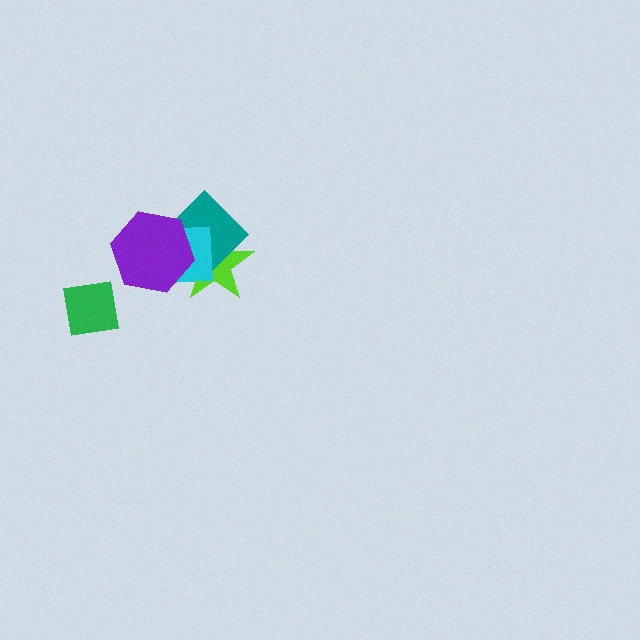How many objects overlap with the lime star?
3 objects overlap with the lime star.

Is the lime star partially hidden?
Yes, it is partially covered by another shape.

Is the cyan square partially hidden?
Yes, it is partially covered by another shape.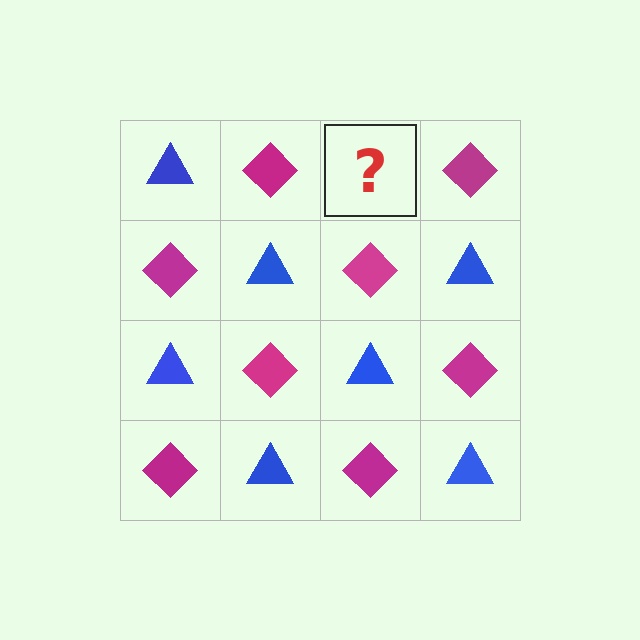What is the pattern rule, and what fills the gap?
The rule is that it alternates blue triangle and magenta diamond in a checkerboard pattern. The gap should be filled with a blue triangle.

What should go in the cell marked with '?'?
The missing cell should contain a blue triangle.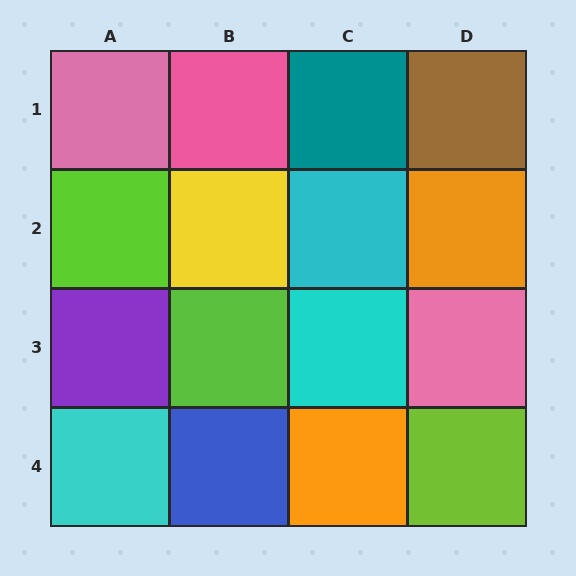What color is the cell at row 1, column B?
Pink.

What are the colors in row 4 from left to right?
Cyan, blue, orange, lime.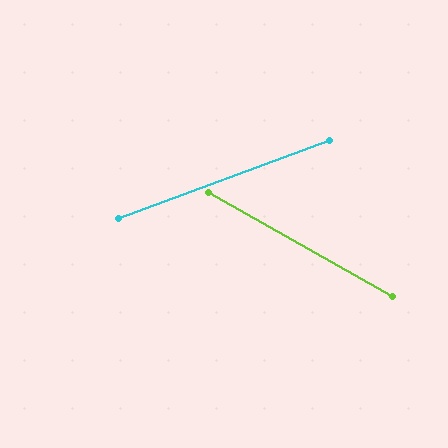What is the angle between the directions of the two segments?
Approximately 50 degrees.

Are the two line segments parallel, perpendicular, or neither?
Neither parallel nor perpendicular — they differ by about 50°.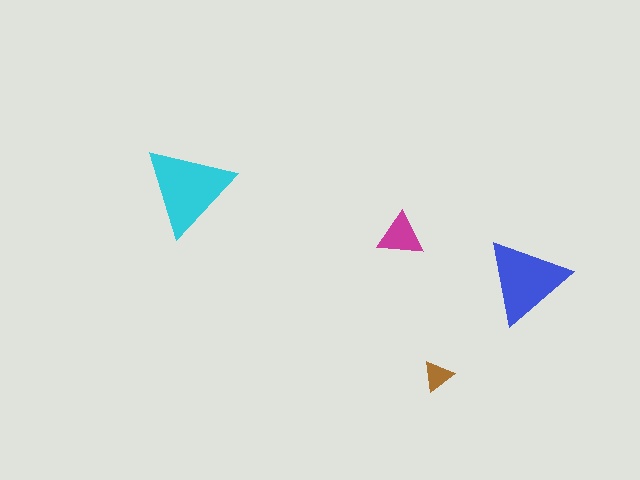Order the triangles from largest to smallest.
the cyan one, the blue one, the magenta one, the brown one.